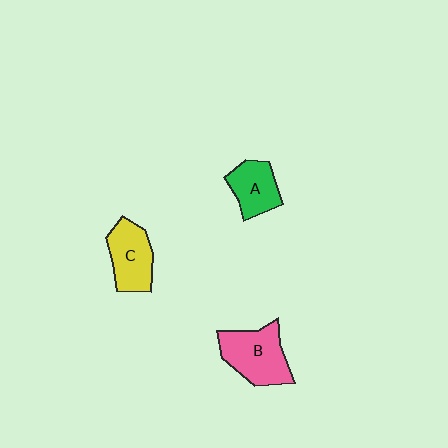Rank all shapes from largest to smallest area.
From largest to smallest: B (pink), C (yellow), A (green).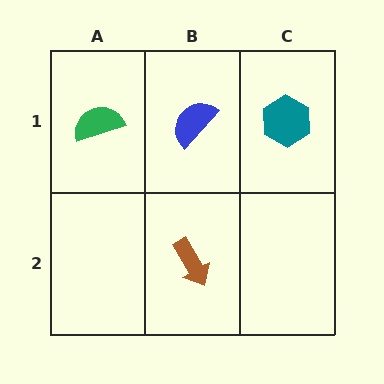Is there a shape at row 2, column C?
No, that cell is empty.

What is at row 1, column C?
A teal hexagon.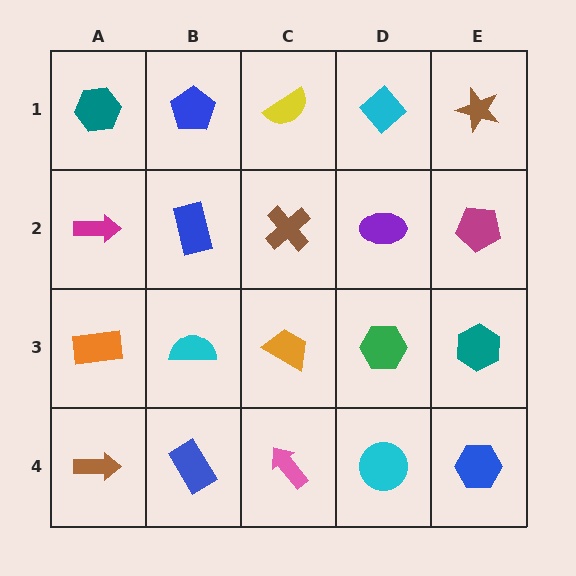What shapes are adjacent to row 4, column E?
A teal hexagon (row 3, column E), a cyan circle (row 4, column D).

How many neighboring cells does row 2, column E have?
3.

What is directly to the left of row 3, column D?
An orange trapezoid.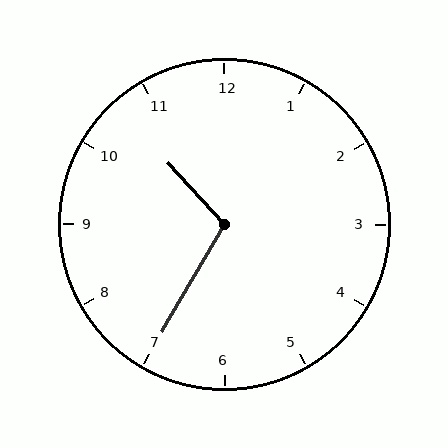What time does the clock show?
10:35.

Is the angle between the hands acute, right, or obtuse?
It is obtuse.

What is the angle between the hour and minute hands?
Approximately 108 degrees.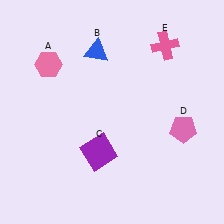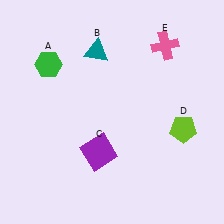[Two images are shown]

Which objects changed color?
A changed from pink to green. B changed from blue to teal. D changed from pink to lime.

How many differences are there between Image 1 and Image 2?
There are 3 differences between the two images.